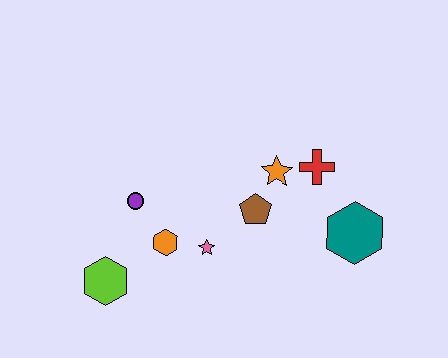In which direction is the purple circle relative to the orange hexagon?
The purple circle is above the orange hexagon.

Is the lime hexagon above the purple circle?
No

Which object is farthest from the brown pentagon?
The lime hexagon is farthest from the brown pentagon.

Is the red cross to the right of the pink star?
Yes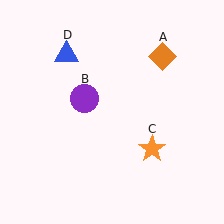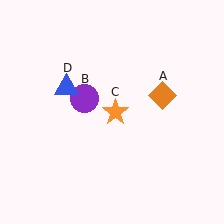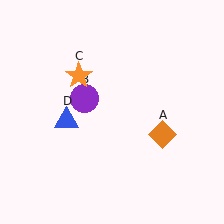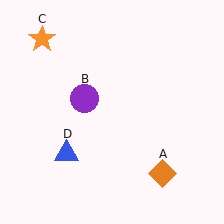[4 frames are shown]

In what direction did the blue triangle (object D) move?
The blue triangle (object D) moved down.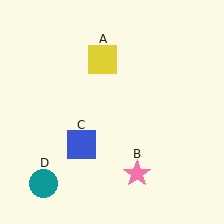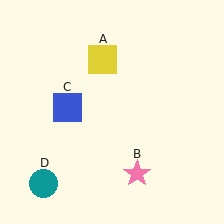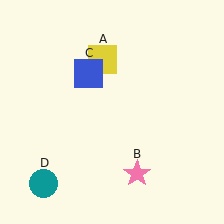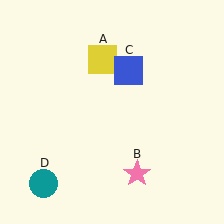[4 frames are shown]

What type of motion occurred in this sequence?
The blue square (object C) rotated clockwise around the center of the scene.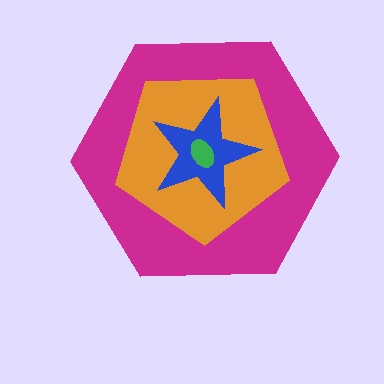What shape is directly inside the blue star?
The green ellipse.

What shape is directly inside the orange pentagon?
The blue star.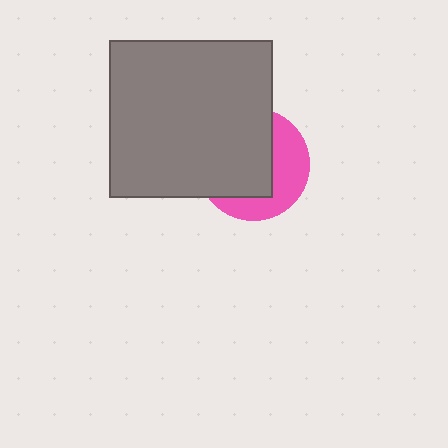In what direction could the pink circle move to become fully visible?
The pink circle could move toward the lower-right. That would shift it out from behind the gray rectangle entirely.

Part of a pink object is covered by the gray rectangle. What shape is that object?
It is a circle.